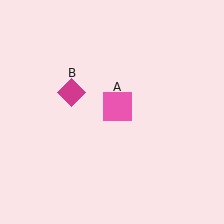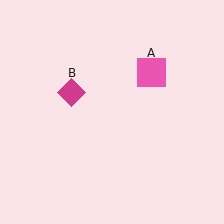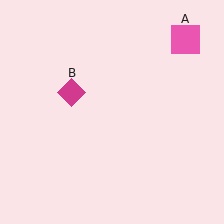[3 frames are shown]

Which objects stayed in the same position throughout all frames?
Magenta diamond (object B) remained stationary.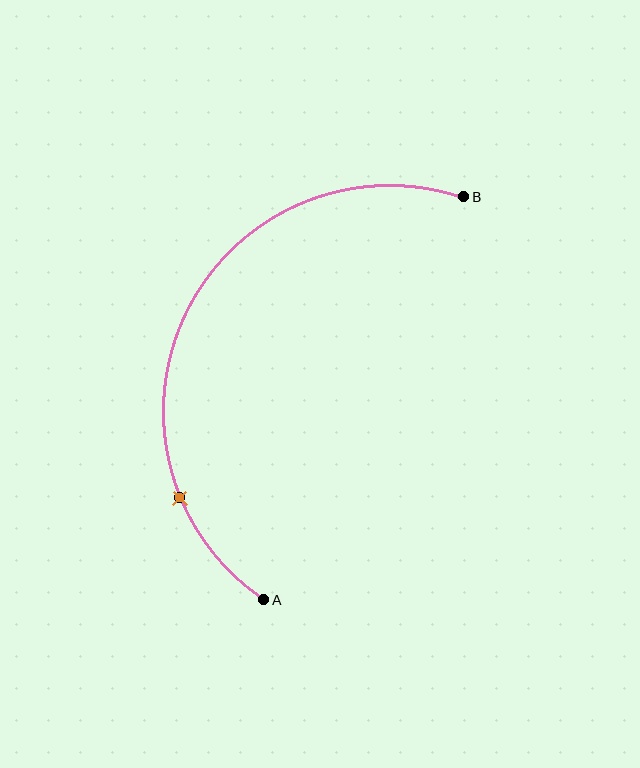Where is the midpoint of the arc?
The arc midpoint is the point on the curve farthest from the straight line joining A and B. It sits to the left of that line.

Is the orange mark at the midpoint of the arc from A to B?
No. The orange mark lies on the arc but is closer to endpoint A. The arc midpoint would be at the point on the curve equidistant along the arc from both A and B.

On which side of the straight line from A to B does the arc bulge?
The arc bulges to the left of the straight line connecting A and B.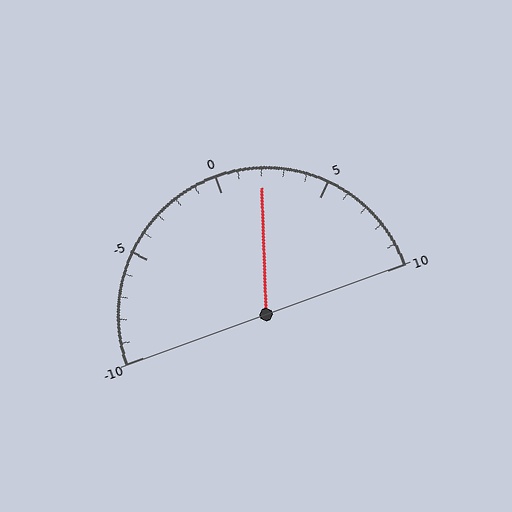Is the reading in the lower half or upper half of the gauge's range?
The reading is in the upper half of the range (-10 to 10).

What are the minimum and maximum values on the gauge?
The gauge ranges from -10 to 10.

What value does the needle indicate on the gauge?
The needle indicates approximately 2.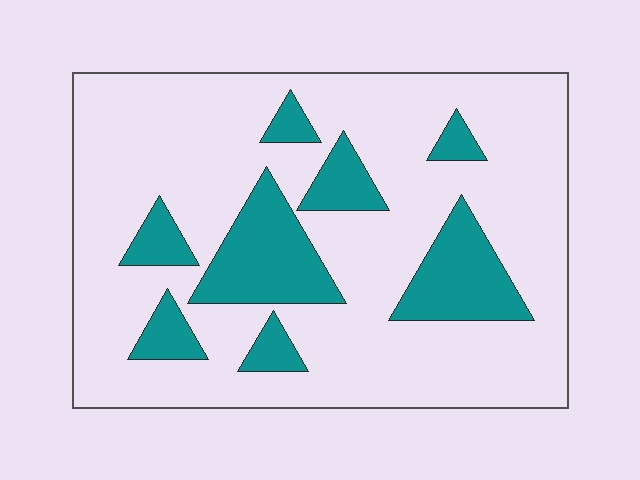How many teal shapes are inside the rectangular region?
8.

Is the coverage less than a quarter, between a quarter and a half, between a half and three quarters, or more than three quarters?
Less than a quarter.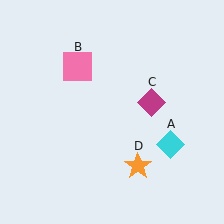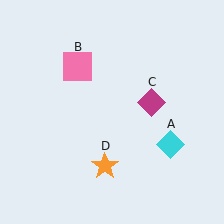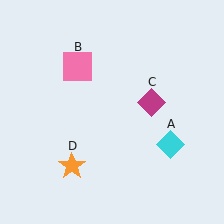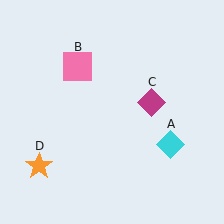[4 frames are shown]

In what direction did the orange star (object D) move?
The orange star (object D) moved left.